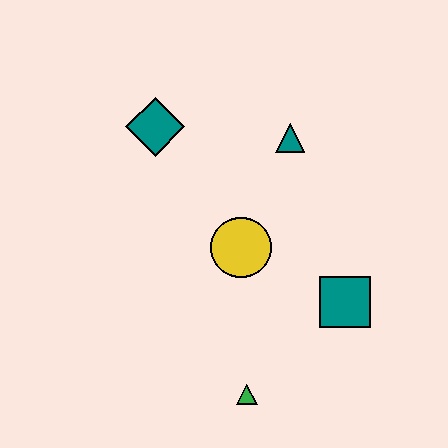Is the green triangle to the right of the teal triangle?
No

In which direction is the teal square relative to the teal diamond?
The teal square is to the right of the teal diamond.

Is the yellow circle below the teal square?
No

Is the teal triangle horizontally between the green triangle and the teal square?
Yes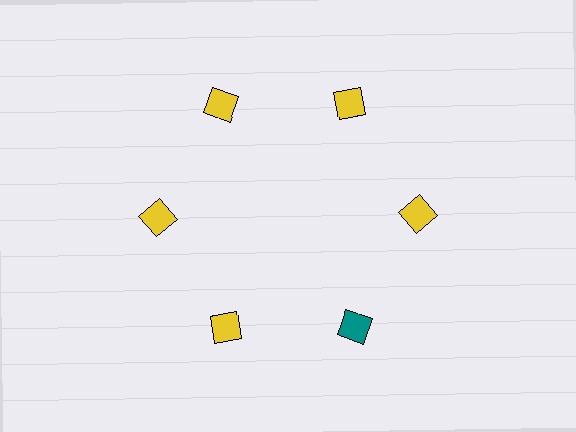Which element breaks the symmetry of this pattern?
The teal diamond at roughly the 5 o'clock position breaks the symmetry. All other shapes are yellow diamonds.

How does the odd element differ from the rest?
It has a different color: teal instead of yellow.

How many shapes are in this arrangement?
There are 6 shapes arranged in a ring pattern.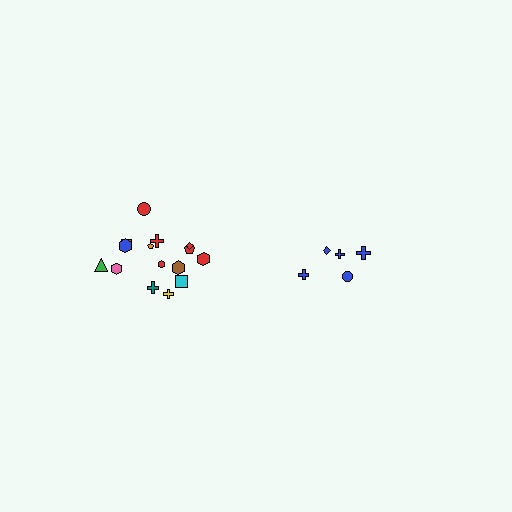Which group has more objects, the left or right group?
The left group.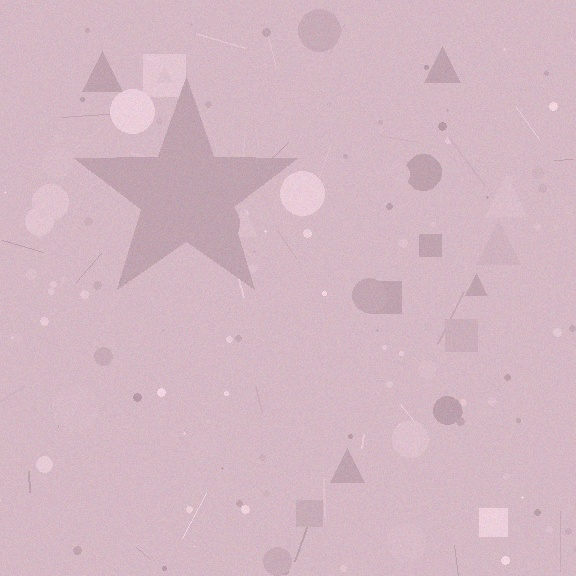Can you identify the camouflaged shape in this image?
The camouflaged shape is a star.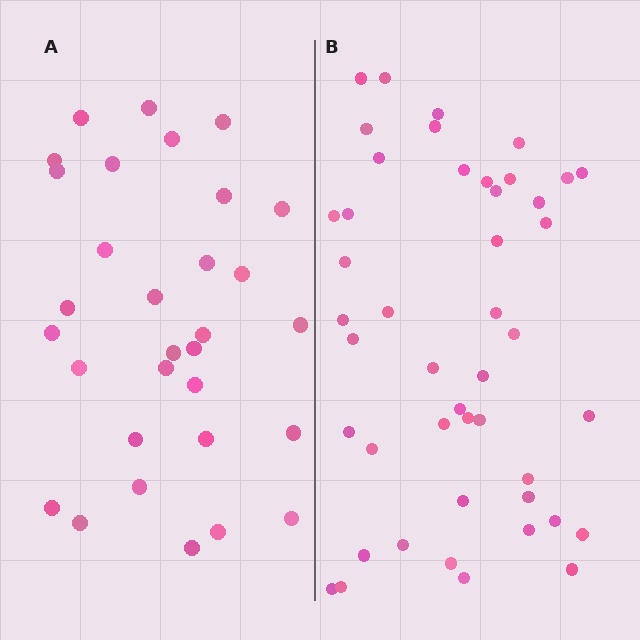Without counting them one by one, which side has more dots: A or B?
Region B (the right region) has more dots.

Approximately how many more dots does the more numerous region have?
Region B has approximately 15 more dots than region A.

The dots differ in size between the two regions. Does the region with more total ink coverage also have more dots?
No. Region A has more total ink coverage because its dots are larger, but region B actually contains more individual dots. Total area can be misleading — the number of items is what matters here.